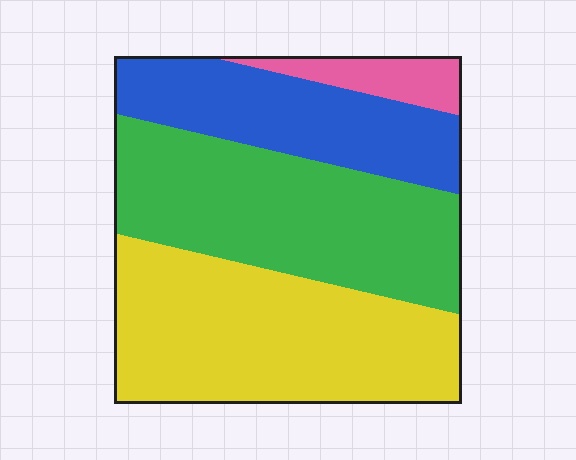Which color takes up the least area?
Pink, at roughly 5%.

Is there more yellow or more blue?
Yellow.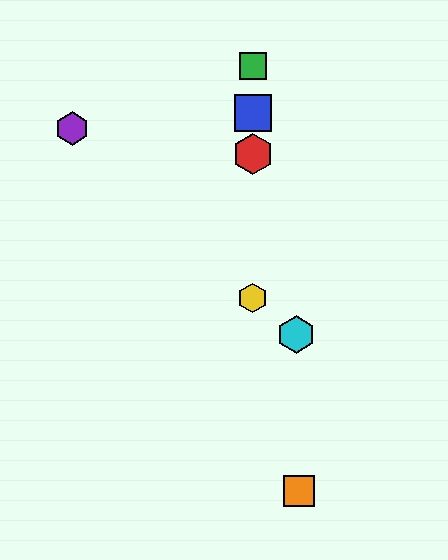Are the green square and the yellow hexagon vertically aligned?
Yes, both are at x≈253.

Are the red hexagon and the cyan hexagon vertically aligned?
No, the red hexagon is at x≈253 and the cyan hexagon is at x≈296.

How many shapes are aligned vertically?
4 shapes (the red hexagon, the blue square, the green square, the yellow hexagon) are aligned vertically.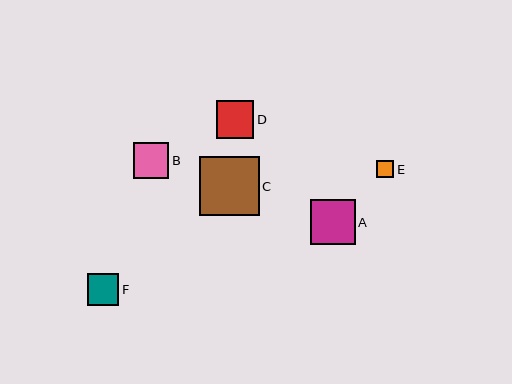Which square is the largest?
Square C is the largest with a size of approximately 59 pixels.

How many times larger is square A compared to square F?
Square A is approximately 1.4 times the size of square F.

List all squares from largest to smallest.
From largest to smallest: C, A, D, B, F, E.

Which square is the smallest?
Square E is the smallest with a size of approximately 17 pixels.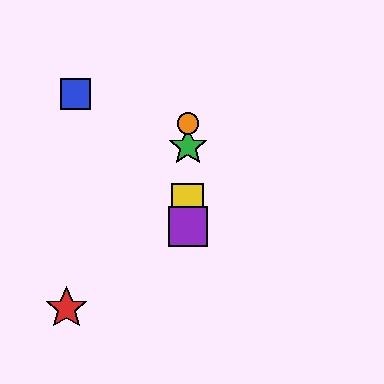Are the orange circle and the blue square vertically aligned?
No, the orange circle is at x≈188 and the blue square is at x≈75.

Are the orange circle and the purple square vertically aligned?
Yes, both are at x≈188.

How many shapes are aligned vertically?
4 shapes (the green star, the yellow square, the purple square, the orange circle) are aligned vertically.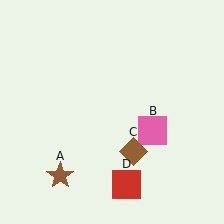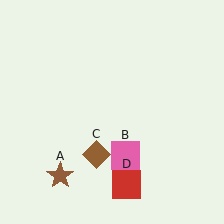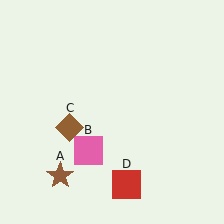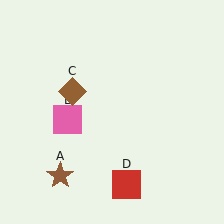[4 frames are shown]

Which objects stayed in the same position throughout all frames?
Brown star (object A) and red square (object D) remained stationary.